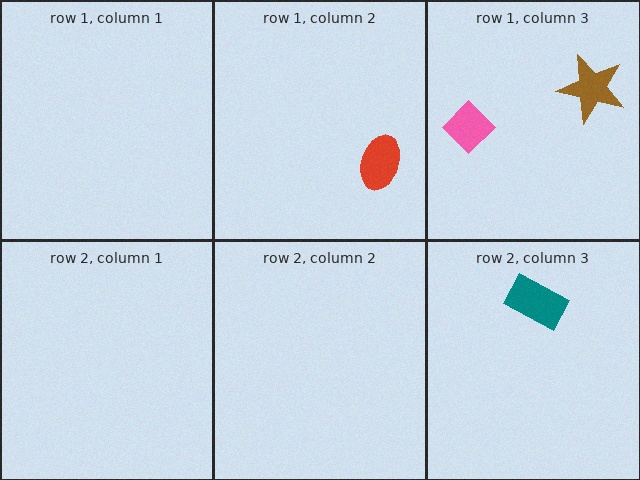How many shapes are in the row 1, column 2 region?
1.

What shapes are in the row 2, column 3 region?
The teal rectangle.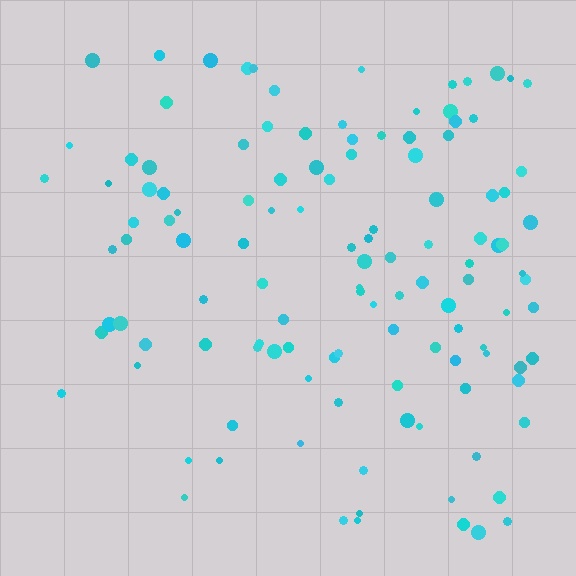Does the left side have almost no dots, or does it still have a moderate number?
Still a moderate number, just noticeably fewer than the right.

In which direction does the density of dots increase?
From left to right, with the right side densest.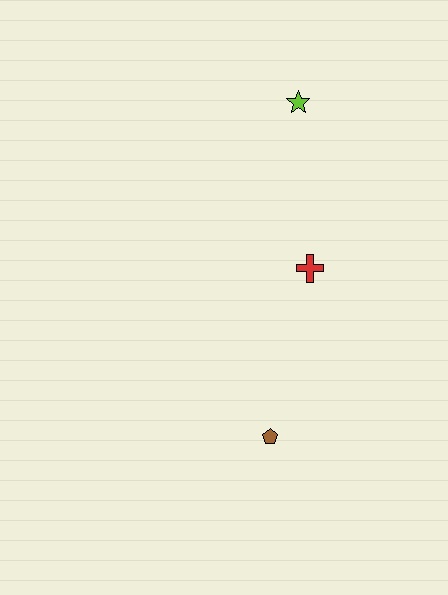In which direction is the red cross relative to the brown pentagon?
The red cross is above the brown pentagon.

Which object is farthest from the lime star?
The brown pentagon is farthest from the lime star.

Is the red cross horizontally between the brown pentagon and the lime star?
No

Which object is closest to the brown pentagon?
The red cross is closest to the brown pentagon.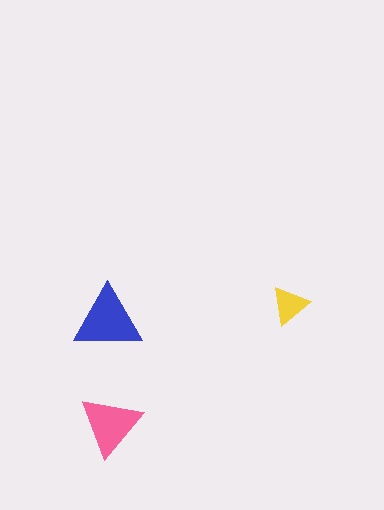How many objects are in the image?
There are 3 objects in the image.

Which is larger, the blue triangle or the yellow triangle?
The blue one.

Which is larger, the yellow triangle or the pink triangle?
The pink one.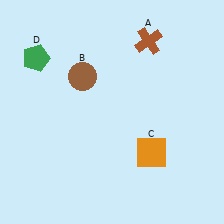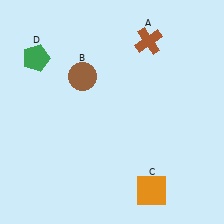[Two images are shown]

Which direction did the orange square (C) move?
The orange square (C) moved down.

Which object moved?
The orange square (C) moved down.